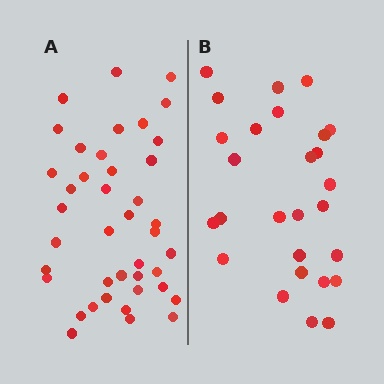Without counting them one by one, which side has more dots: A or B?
Region A (the left region) has more dots.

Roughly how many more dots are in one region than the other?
Region A has approximately 15 more dots than region B.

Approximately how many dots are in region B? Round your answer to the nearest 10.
About 30 dots. (The exact count is 27, which rounds to 30.)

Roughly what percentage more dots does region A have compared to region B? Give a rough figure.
About 50% more.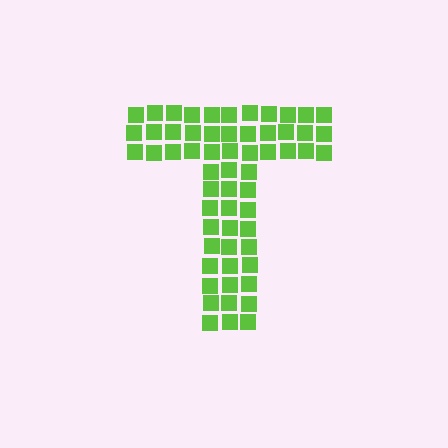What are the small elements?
The small elements are squares.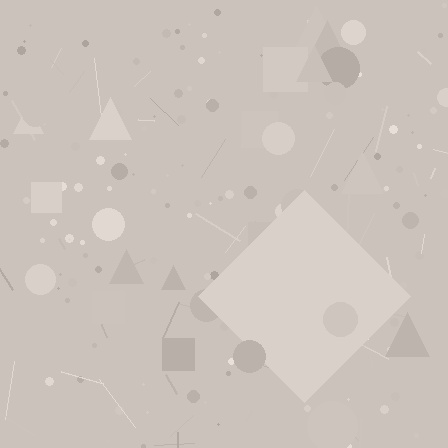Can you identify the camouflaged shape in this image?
The camouflaged shape is a diamond.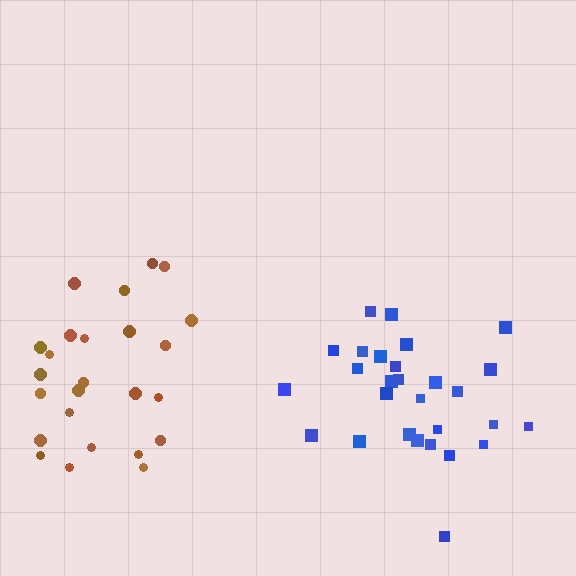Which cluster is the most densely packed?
Blue.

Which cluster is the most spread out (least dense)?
Brown.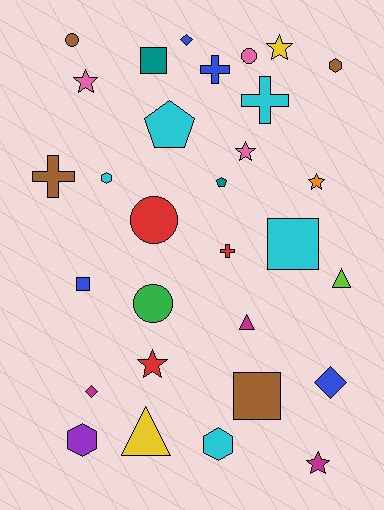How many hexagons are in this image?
There are 4 hexagons.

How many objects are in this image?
There are 30 objects.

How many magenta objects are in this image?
There are 3 magenta objects.